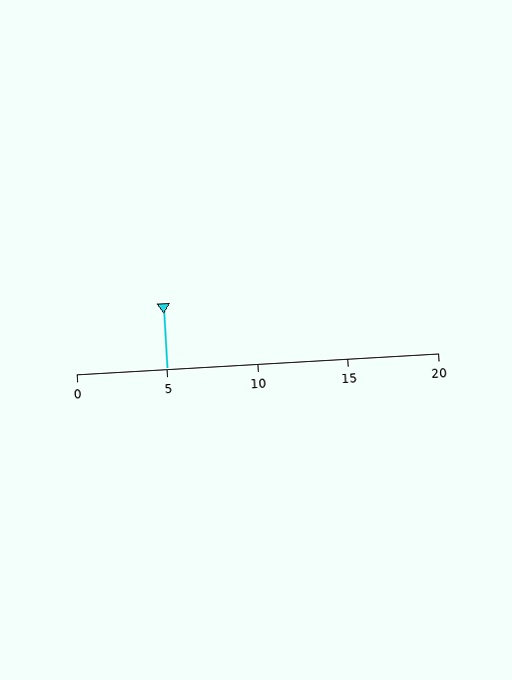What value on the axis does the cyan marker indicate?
The marker indicates approximately 5.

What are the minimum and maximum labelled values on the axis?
The axis runs from 0 to 20.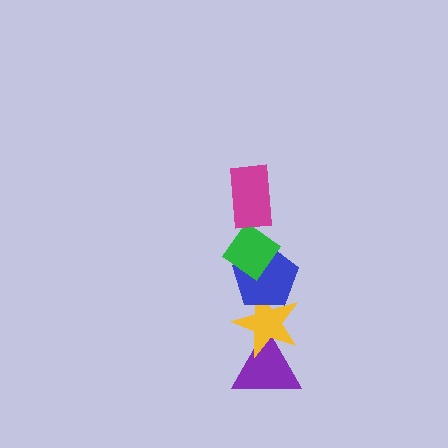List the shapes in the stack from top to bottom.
From top to bottom: the magenta rectangle, the green diamond, the blue pentagon, the yellow star, the purple triangle.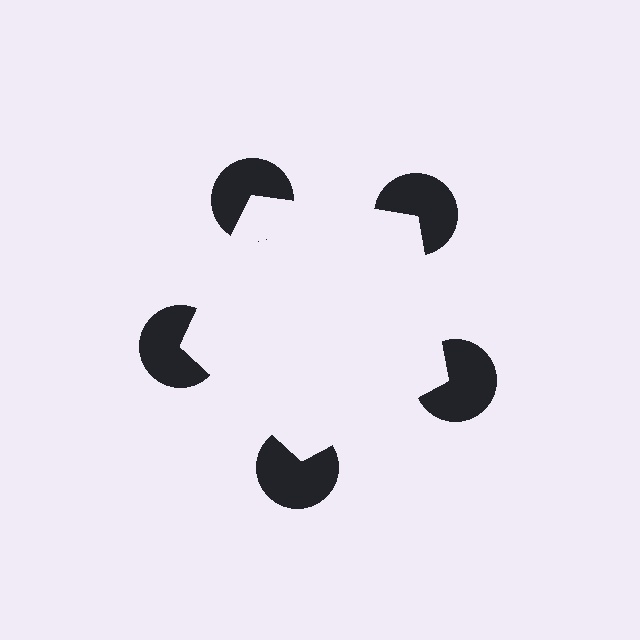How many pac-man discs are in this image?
There are 5 — one at each vertex of the illusory pentagon.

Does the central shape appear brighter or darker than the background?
It typically appears slightly brighter than the background, even though no actual brightness change is drawn.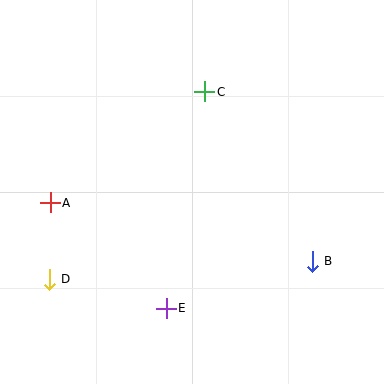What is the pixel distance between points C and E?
The distance between C and E is 220 pixels.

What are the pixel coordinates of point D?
Point D is at (49, 279).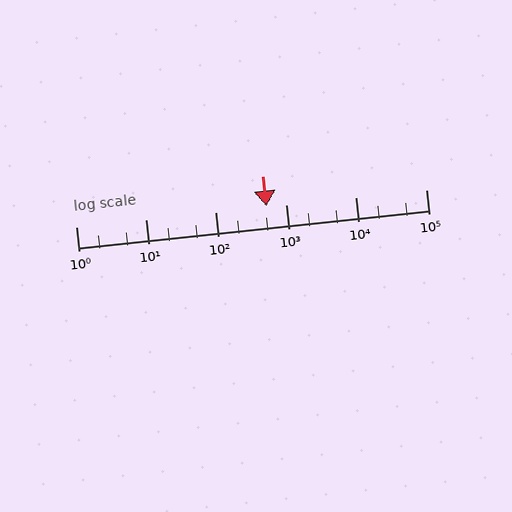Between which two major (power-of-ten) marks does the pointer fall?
The pointer is between 100 and 1000.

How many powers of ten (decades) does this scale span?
The scale spans 5 decades, from 1 to 100000.